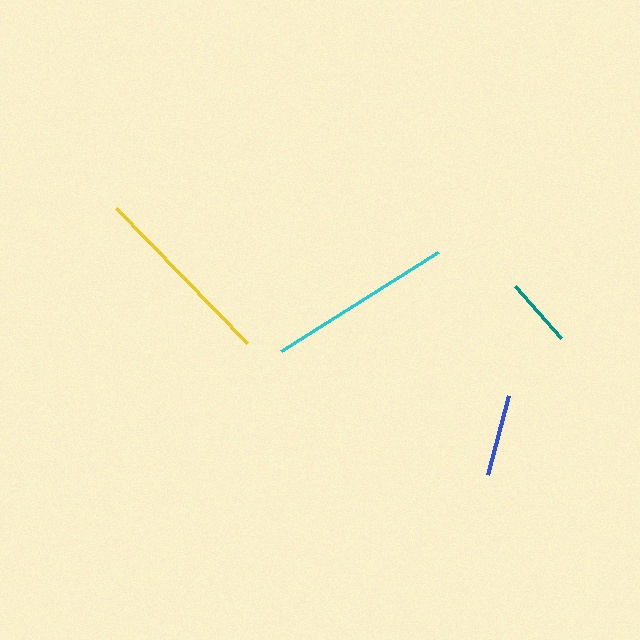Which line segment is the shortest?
The teal line is the shortest at approximately 70 pixels.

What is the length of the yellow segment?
The yellow segment is approximately 189 pixels long.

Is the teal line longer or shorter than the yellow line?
The yellow line is longer than the teal line.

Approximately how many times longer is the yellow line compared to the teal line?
The yellow line is approximately 2.7 times the length of the teal line.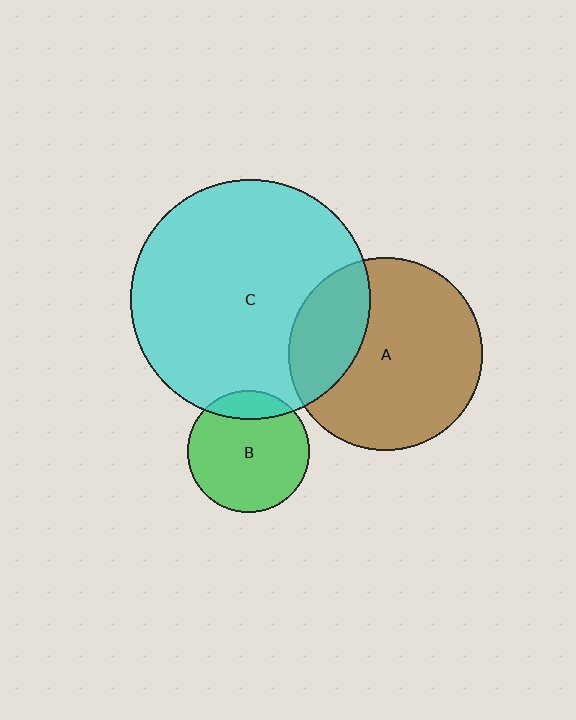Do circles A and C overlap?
Yes.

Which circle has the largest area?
Circle C (cyan).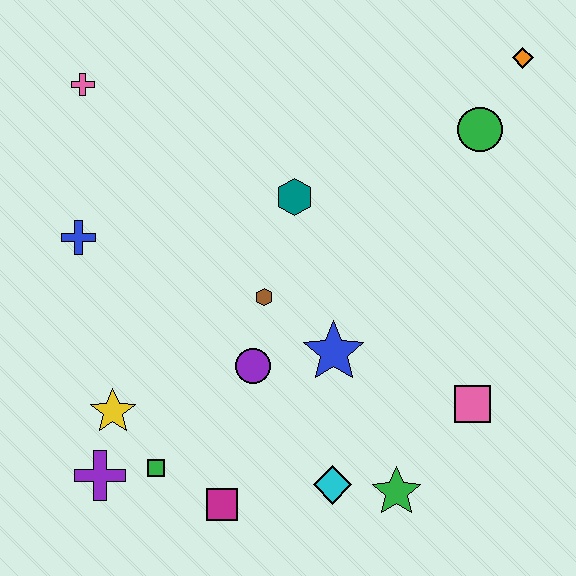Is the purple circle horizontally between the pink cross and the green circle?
Yes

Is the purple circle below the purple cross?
No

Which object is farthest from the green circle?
The purple cross is farthest from the green circle.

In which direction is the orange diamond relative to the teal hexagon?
The orange diamond is to the right of the teal hexagon.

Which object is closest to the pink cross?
The blue cross is closest to the pink cross.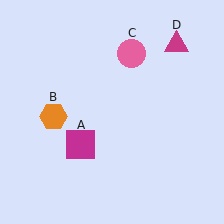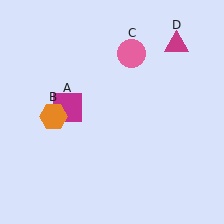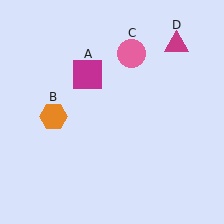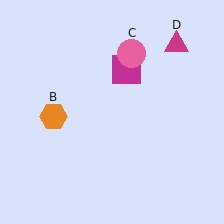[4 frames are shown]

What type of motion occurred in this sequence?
The magenta square (object A) rotated clockwise around the center of the scene.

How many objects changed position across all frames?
1 object changed position: magenta square (object A).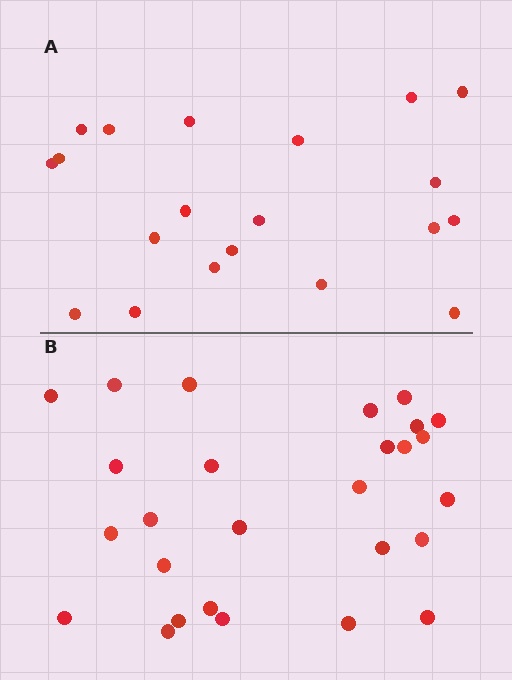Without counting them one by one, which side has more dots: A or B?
Region B (the bottom region) has more dots.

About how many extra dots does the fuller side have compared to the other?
Region B has roughly 8 or so more dots than region A.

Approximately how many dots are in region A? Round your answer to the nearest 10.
About 20 dots.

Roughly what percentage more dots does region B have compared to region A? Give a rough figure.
About 35% more.